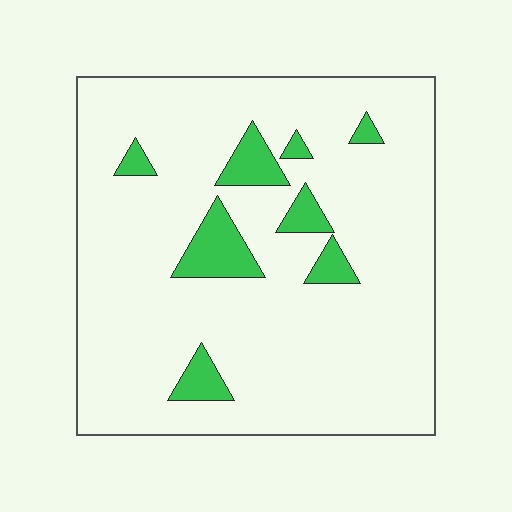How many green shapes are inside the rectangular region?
8.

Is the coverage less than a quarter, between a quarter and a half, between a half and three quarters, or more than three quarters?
Less than a quarter.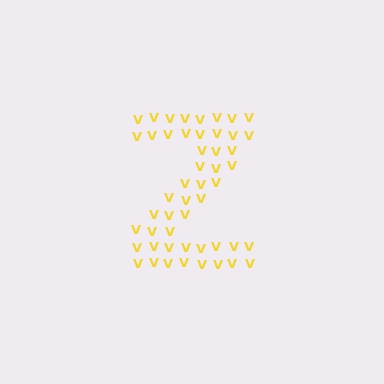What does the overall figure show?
The overall figure shows the letter Z.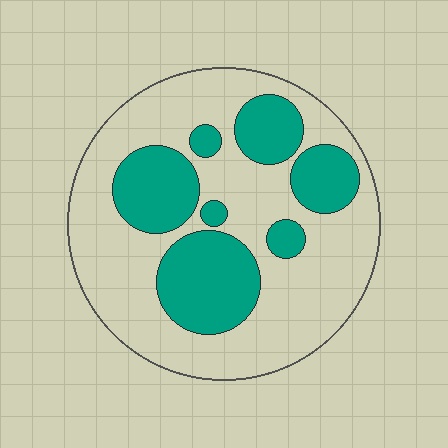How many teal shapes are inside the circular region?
7.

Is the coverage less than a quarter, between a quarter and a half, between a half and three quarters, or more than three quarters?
Between a quarter and a half.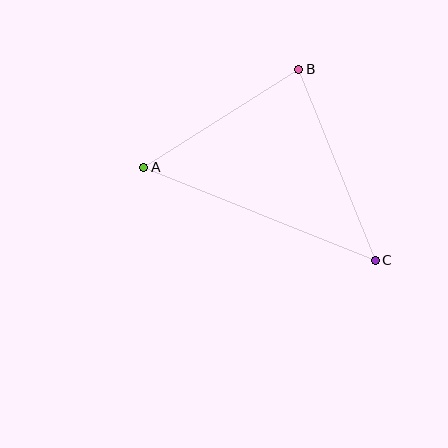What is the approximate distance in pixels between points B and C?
The distance between B and C is approximately 206 pixels.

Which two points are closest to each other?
Points A and B are closest to each other.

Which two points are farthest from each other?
Points A and C are farthest from each other.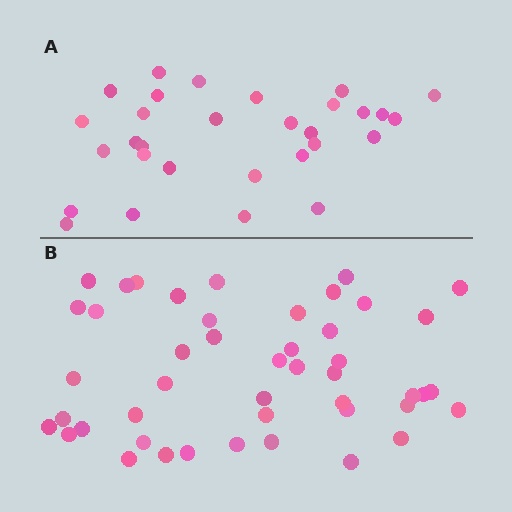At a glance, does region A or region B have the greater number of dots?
Region B (the bottom region) has more dots.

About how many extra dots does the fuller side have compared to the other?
Region B has approximately 15 more dots than region A.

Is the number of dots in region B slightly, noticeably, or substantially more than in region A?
Region B has substantially more. The ratio is roughly 1.5 to 1.